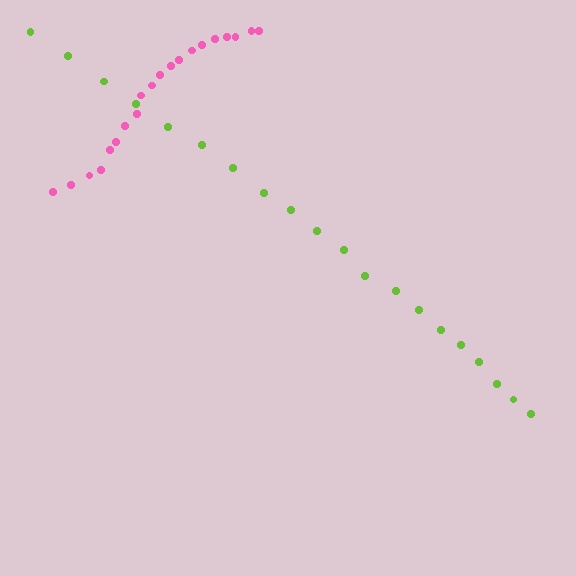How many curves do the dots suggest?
There are 2 distinct paths.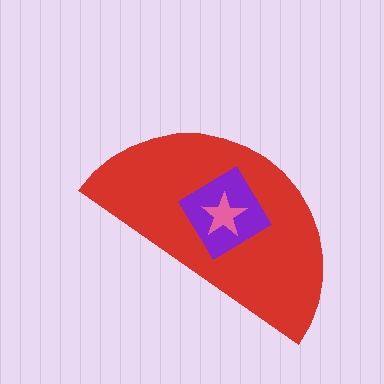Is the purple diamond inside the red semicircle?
Yes.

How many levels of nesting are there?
3.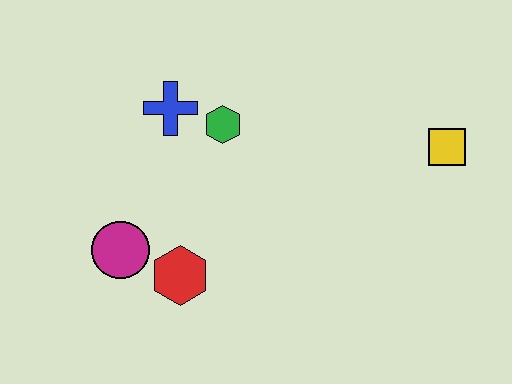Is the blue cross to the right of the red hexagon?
No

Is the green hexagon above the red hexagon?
Yes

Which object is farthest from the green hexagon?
The yellow square is farthest from the green hexagon.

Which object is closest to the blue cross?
The green hexagon is closest to the blue cross.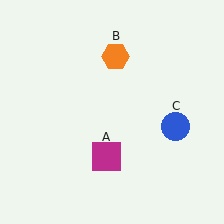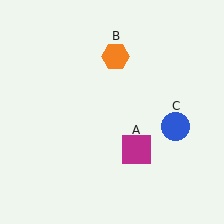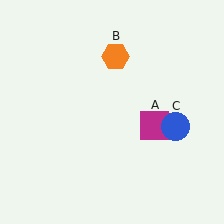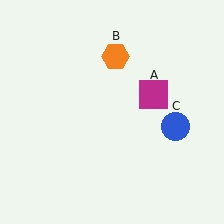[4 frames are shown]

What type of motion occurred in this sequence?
The magenta square (object A) rotated counterclockwise around the center of the scene.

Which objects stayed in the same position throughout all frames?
Orange hexagon (object B) and blue circle (object C) remained stationary.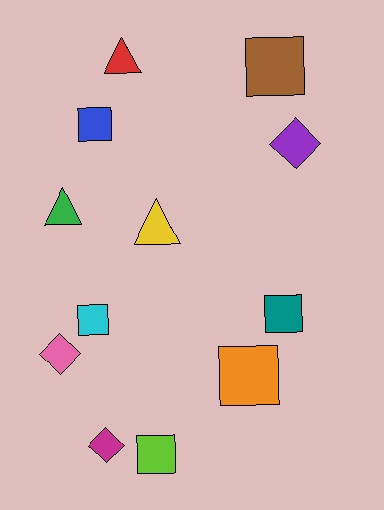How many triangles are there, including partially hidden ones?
There are 3 triangles.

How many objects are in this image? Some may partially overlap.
There are 12 objects.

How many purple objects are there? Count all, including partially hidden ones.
There is 1 purple object.